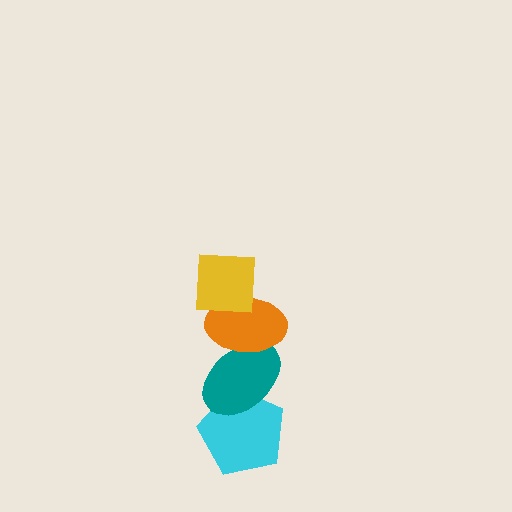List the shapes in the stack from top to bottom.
From top to bottom: the yellow square, the orange ellipse, the teal ellipse, the cyan pentagon.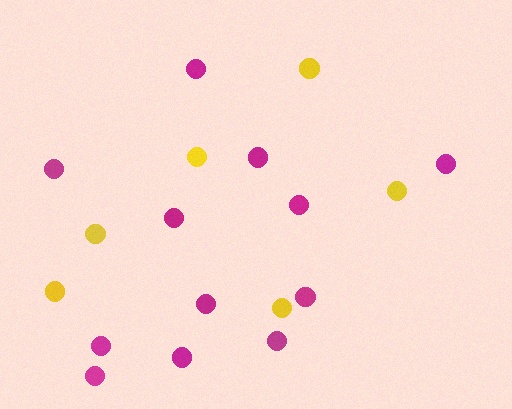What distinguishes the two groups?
There are 2 groups: one group of magenta circles (12) and one group of yellow circles (6).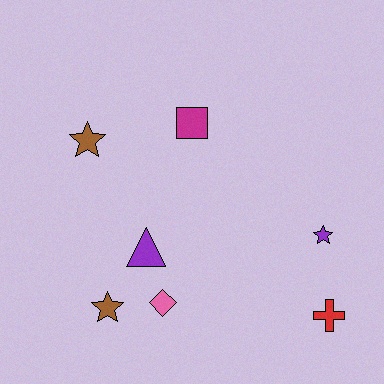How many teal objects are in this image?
There are no teal objects.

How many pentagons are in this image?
There are no pentagons.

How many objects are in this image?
There are 7 objects.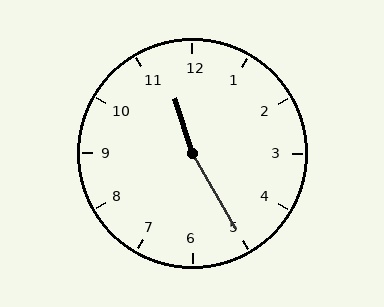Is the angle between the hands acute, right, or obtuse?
It is obtuse.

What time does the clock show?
11:25.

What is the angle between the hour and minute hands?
Approximately 168 degrees.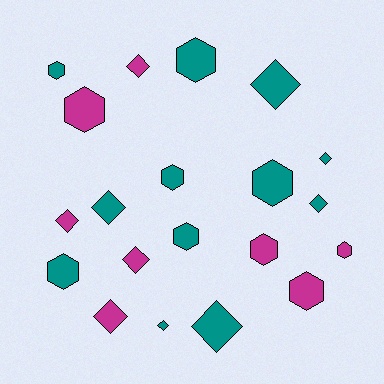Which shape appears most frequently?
Diamond, with 10 objects.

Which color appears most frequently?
Teal, with 12 objects.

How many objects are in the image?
There are 20 objects.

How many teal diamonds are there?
There are 6 teal diamonds.